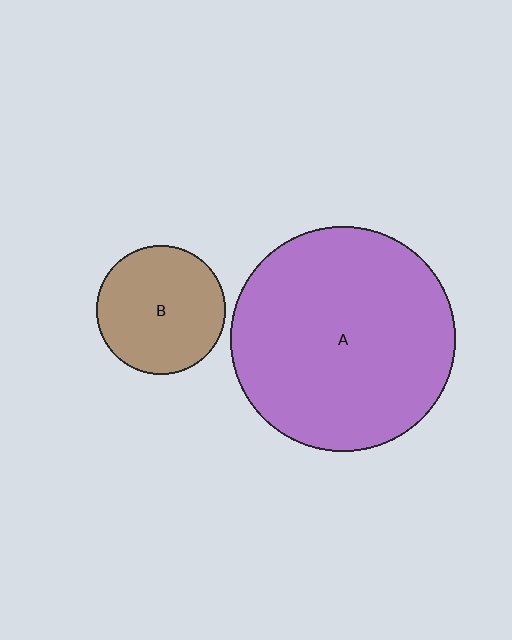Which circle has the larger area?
Circle A (purple).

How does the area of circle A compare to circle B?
Approximately 3.0 times.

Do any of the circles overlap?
No, none of the circles overlap.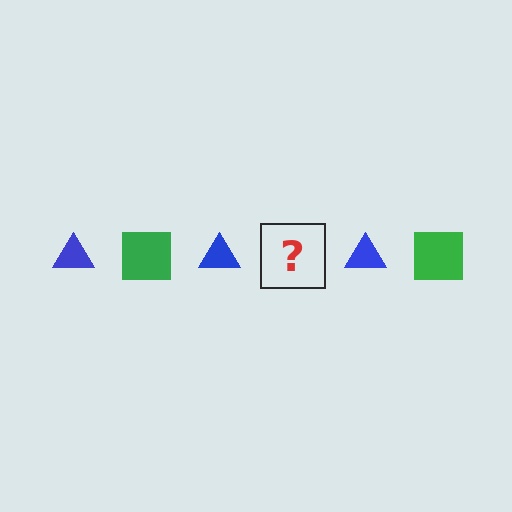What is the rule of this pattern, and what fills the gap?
The rule is that the pattern alternates between blue triangle and green square. The gap should be filled with a green square.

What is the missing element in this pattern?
The missing element is a green square.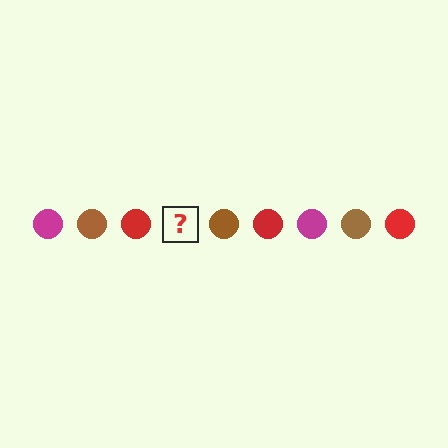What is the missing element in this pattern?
The missing element is a magenta circle.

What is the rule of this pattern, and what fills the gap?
The rule is that the pattern cycles through magenta, brown, red circles. The gap should be filled with a magenta circle.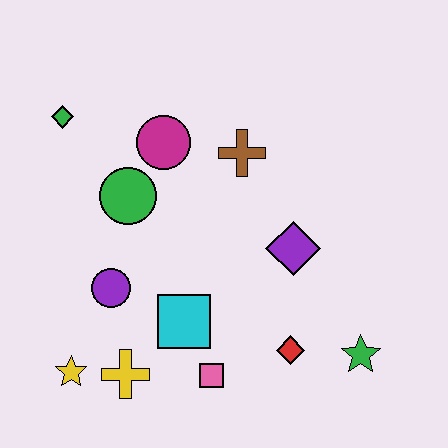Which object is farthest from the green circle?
The green star is farthest from the green circle.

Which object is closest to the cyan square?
The pink square is closest to the cyan square.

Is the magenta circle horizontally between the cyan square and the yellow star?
Yes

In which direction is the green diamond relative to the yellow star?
The green diamond is above the yellow star.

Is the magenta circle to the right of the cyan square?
No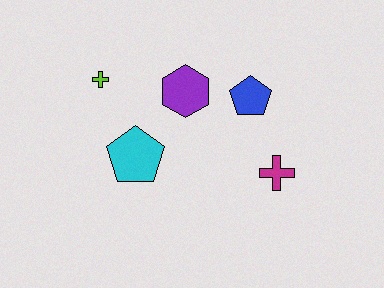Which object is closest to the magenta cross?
The blue pentagon is closest to the magenta cross.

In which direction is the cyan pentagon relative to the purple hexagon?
The cyan pentagon is below the purple hexagon.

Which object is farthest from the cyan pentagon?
The magenta cross is farthest from the cyan pentagon.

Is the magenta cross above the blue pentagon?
No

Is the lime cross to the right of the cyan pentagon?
No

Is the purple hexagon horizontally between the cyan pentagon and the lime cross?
No